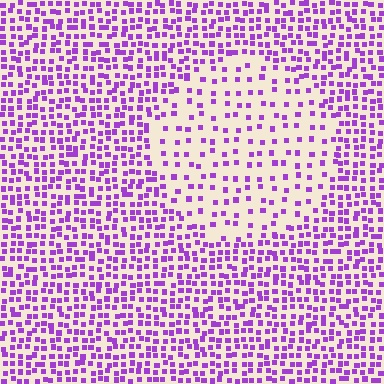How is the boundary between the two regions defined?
The boundary is defined by a change in element density (approximately 2.3x ratio). All elements are the same color, size, and shape.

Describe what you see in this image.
The image contains small purple elements arranged at two different densities. A circle-shaped region is visible where the elements are less densely packed than the surrounding area.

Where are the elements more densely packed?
The elements are more densely packed outside the circle boundary.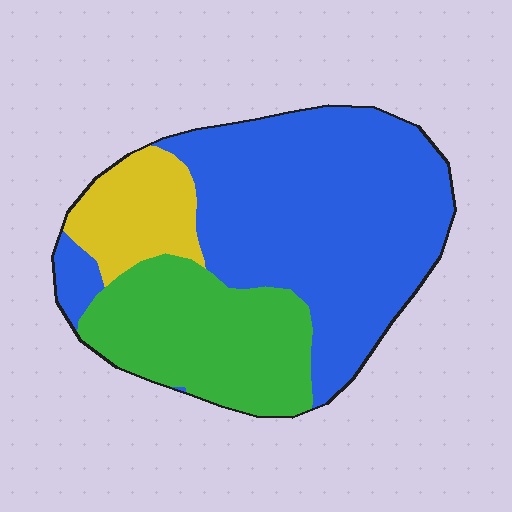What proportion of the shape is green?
Green takes up about one quarter (1/4) of the shape.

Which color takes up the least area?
Yellow, at roughly 15%.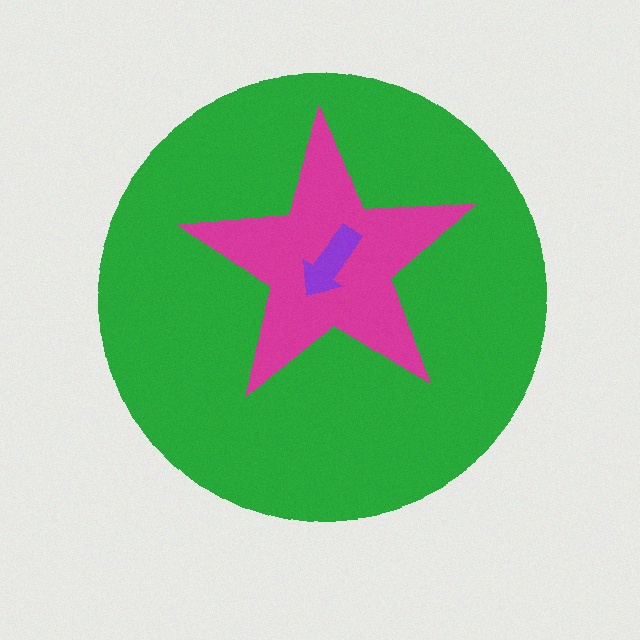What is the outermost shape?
The green circle.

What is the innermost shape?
The purple arrow.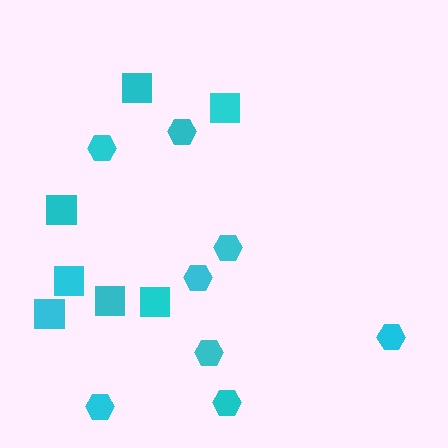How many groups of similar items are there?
There are 2 groups: one group of squares (7) and one group of hexagons (8).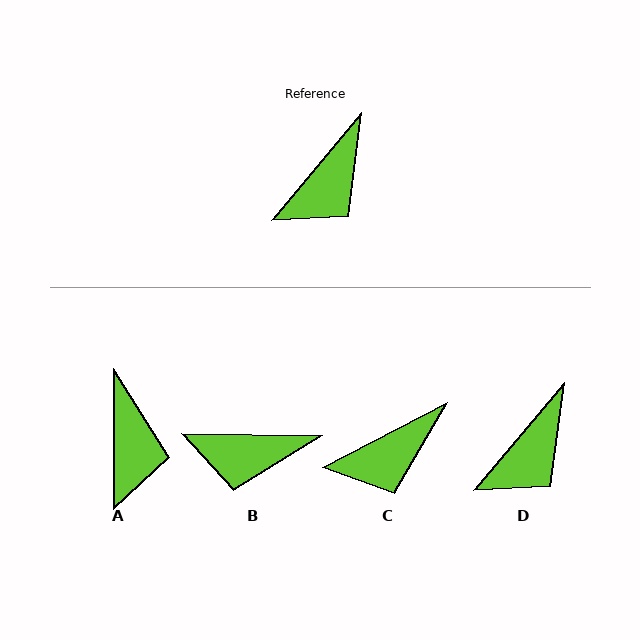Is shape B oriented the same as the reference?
No, it is off by about 51 degrees.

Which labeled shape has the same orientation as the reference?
D.